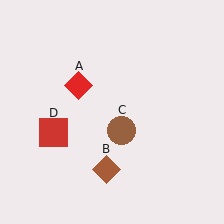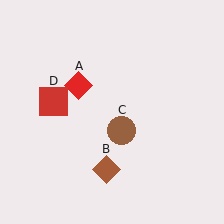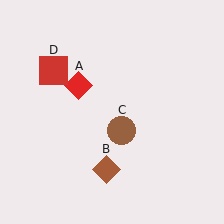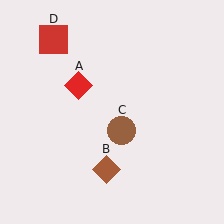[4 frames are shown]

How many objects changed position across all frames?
1 object changed position: red square (object D).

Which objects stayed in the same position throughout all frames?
Red diamond (object A) and brown diamond (object B) and brown circle (object C) remained stationary.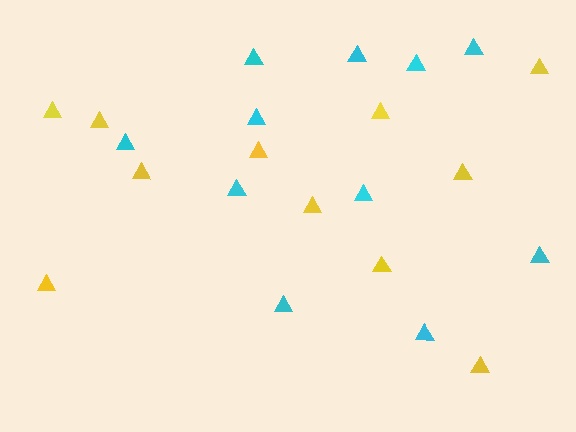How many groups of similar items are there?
There are 2 groups: one group of yellow triangles (11) and one group of cyan triangles (11).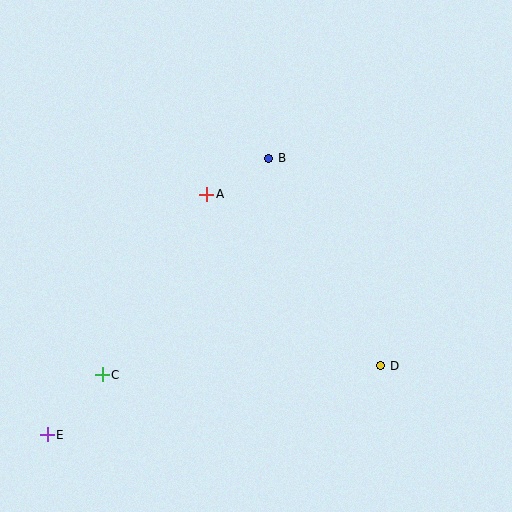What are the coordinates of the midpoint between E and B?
The midpoint between E and B is at (158, 296).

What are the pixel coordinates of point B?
Point B is at (269, 158).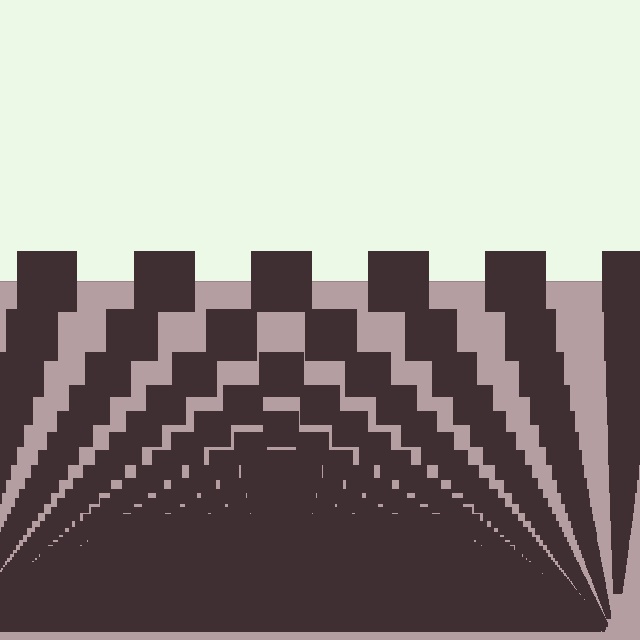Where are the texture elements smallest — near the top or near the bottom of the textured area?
Near the bottom.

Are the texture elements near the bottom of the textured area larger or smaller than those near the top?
Smaller. The gradient is inverted — elements near the bottom are smaller and denser.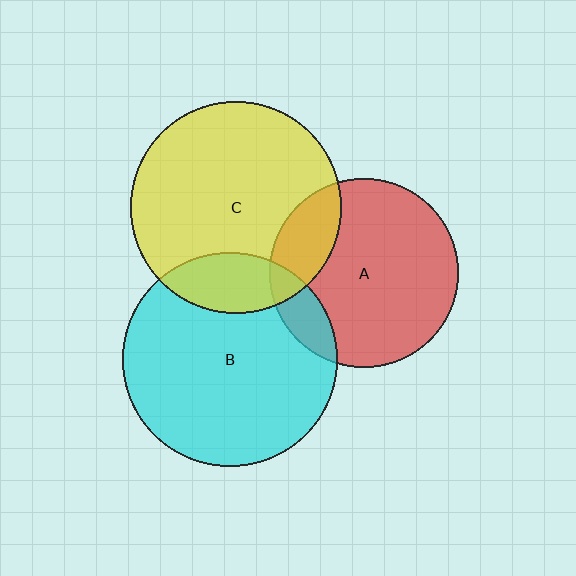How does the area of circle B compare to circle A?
Approximately 1.3 times.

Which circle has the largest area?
Circle B (cyan).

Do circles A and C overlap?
Yes.